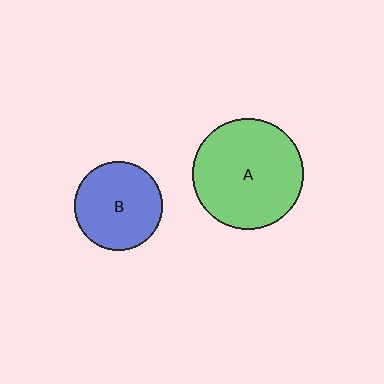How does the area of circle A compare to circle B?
Approximately 1.6 times.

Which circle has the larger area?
Circle A (green).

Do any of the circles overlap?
No, none of the circles overlap.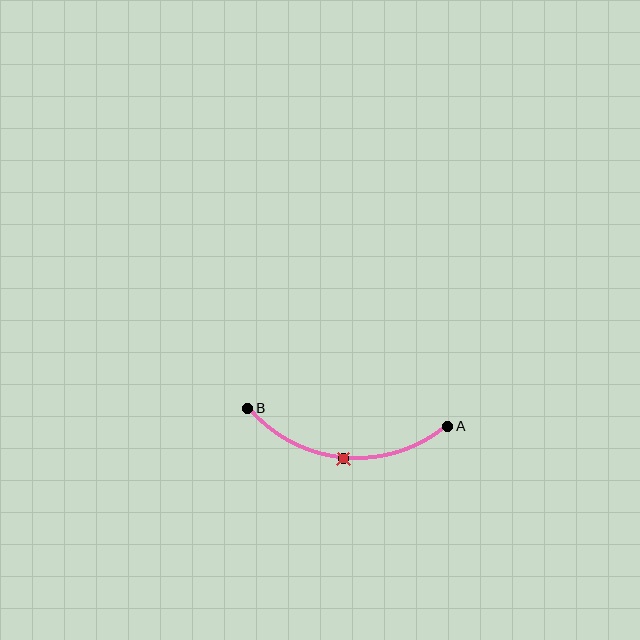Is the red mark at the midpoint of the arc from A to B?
Yes. The red mark lies on the arc at equal arc-length from both A and B — it is the arc midpoint.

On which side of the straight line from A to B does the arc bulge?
The arc bulges below the straight line connecting A and B.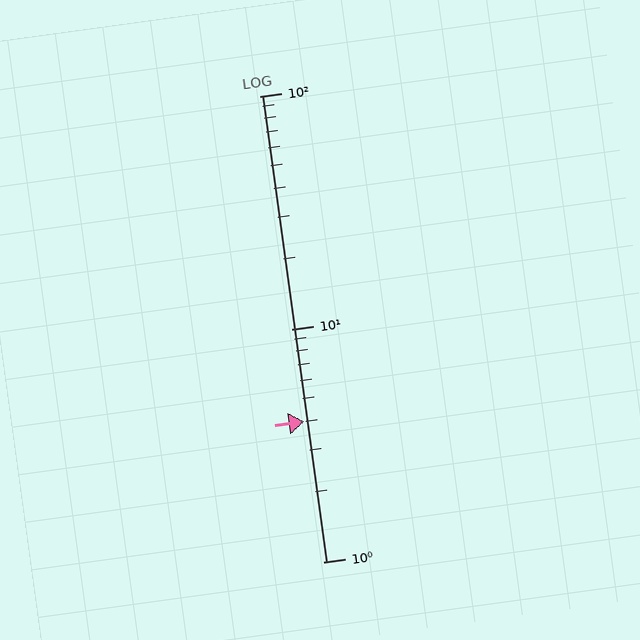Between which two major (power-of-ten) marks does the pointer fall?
The pointer is between 1 and 10.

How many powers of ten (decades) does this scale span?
The scale spans 2 decades, from 1 to 100.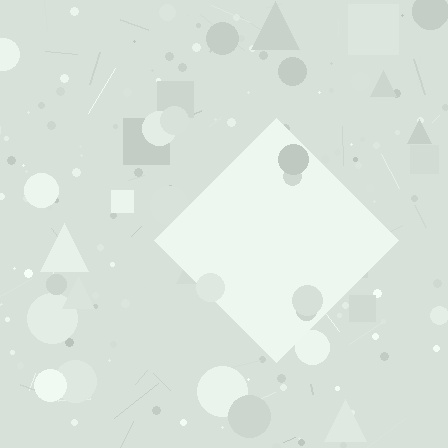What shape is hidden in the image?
A diamond is hidden in the image.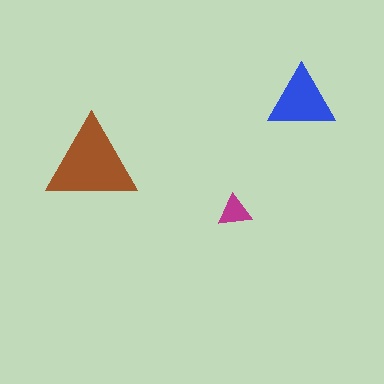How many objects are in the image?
There are 3 objects in the image.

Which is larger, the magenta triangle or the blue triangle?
The blue one.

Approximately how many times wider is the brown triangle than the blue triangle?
About 1.5 times wider.